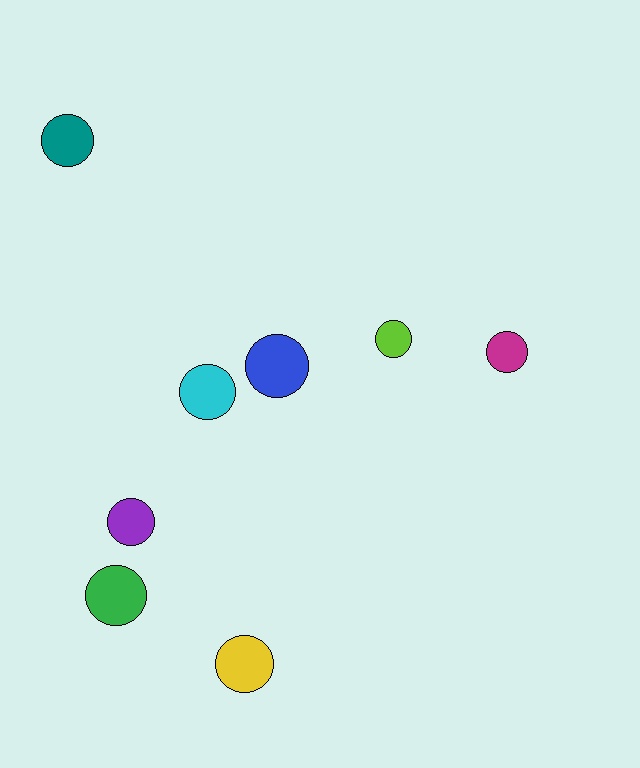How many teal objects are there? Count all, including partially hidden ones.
There is 1 teal object.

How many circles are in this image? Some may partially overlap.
There are 8 circles.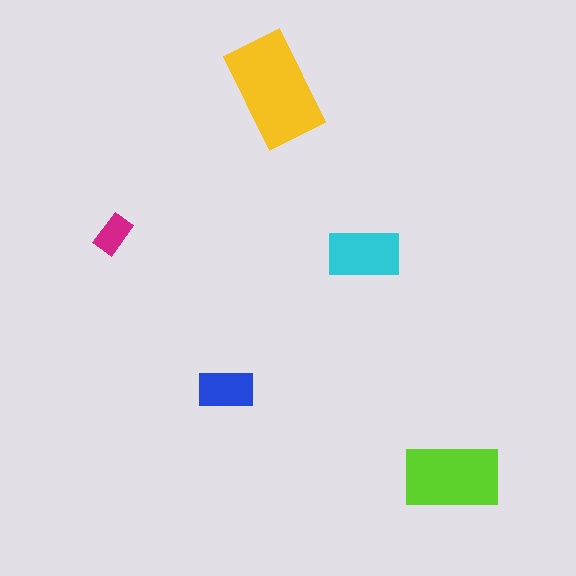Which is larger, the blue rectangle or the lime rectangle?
The lime one.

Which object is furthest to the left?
The magenta rectangle is leftmost.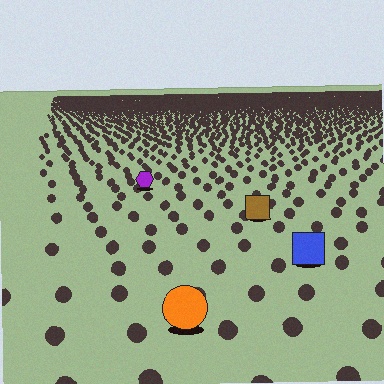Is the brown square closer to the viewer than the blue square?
No. The blue square is closer — you can tell from the texture gradient: the ground texture is coarser near it.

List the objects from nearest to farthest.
From nearest to farthest: the orange circle, the blue square, the brown square, the purple hexagon.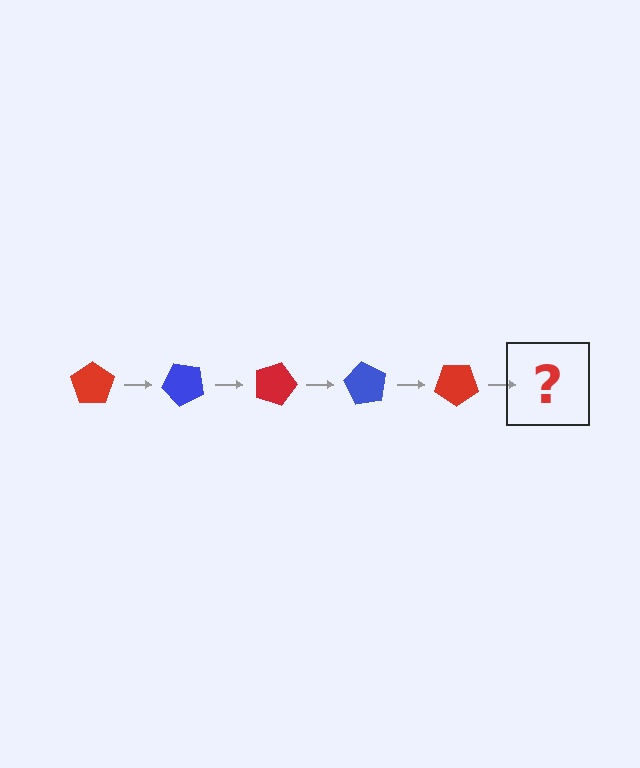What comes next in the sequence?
The next element should be a blue pentagon, rotated 225 degrees from the start.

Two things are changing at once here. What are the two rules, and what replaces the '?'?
The two rules are that it rotates 45 degrees each step and the color cycles through red and blue. The '?' should be a blue pentagon, rotated 225 degrees from the start.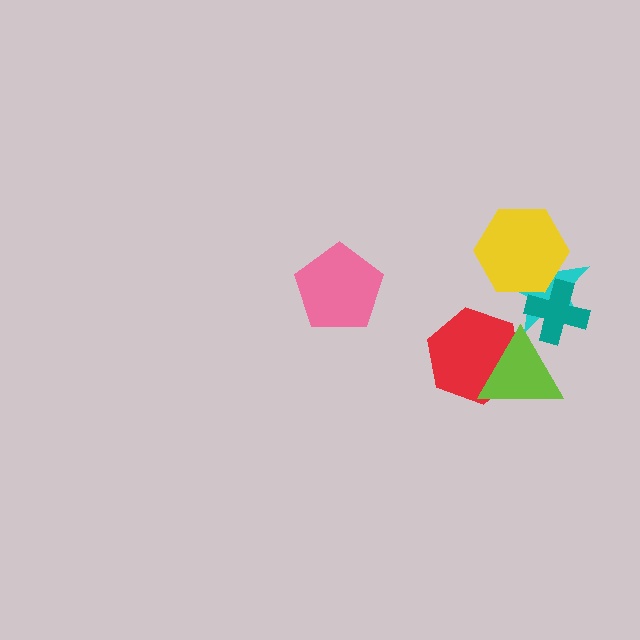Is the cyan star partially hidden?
Yes, it is partially covered by another shape.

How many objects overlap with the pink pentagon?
0 objects overlap with the pink pentagon.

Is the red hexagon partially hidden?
Yes, it is partially covered by another shape.